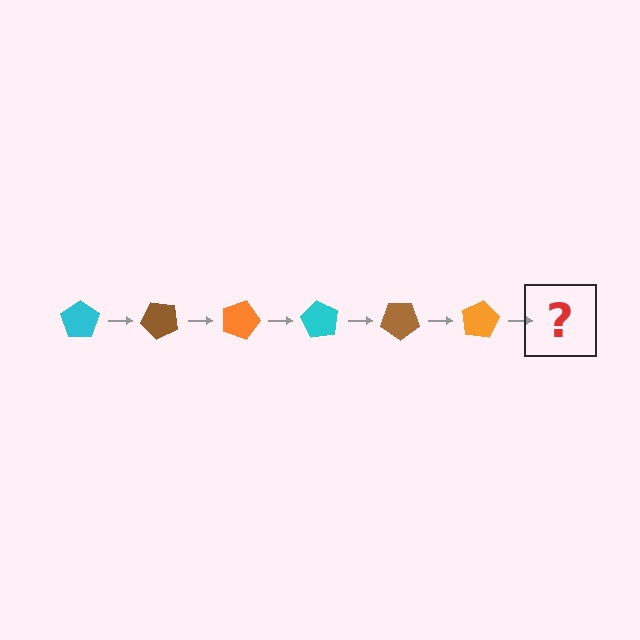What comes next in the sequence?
The next element should be a cyan pentagon, rotated 270 degrees from the start.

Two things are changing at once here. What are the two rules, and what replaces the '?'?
The two rules are that it rotates 45 degrees each step and the color cycles through cyan, brown, and orange. The '?' should be a cyan pentagon, rotated 270 degrees from the start.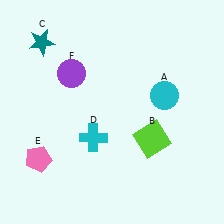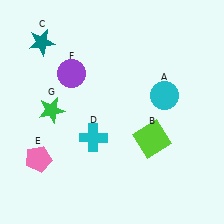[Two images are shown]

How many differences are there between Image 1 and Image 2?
There is 1 difference between the two images.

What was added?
A green star (G) was added in Image 2.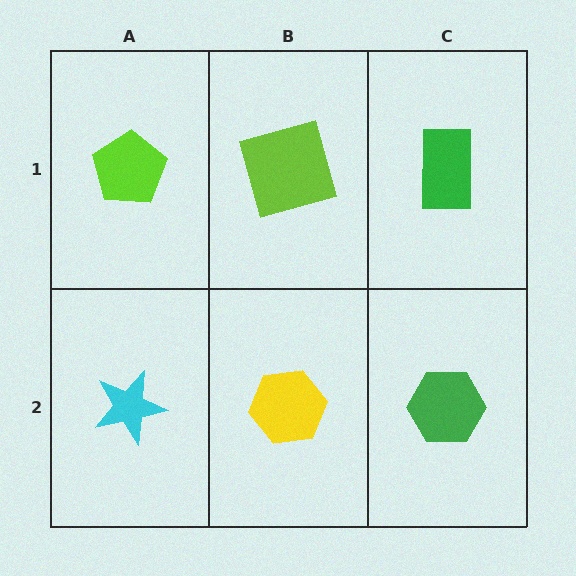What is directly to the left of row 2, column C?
A yellow hexagon.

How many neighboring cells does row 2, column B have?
3.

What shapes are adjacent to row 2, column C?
A green rectangle (row 1, column C), a yellow hexagon (row 2, column B).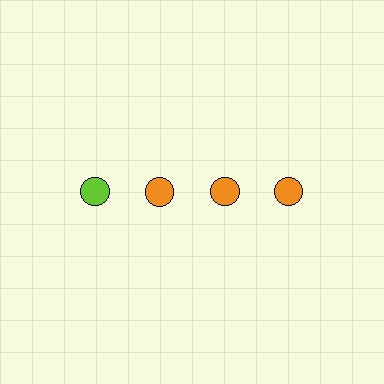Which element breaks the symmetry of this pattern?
The lime circle in the top row, leftmost column breaks the symmetry. All other shapes are orange circles.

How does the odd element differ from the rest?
It has a different color: lime instead of orange.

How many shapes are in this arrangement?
There are 4 shapes arranged in a grid pattern.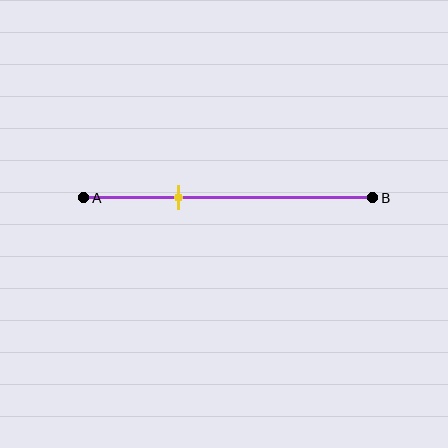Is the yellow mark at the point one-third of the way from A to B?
Yes, the mark is approximately at the one-third point.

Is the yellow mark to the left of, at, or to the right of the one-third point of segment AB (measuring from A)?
The yellow mark is approximately at the one-third point of segment AB.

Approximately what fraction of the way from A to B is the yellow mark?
The yellow mark is approximately 35% of the way from A to B.